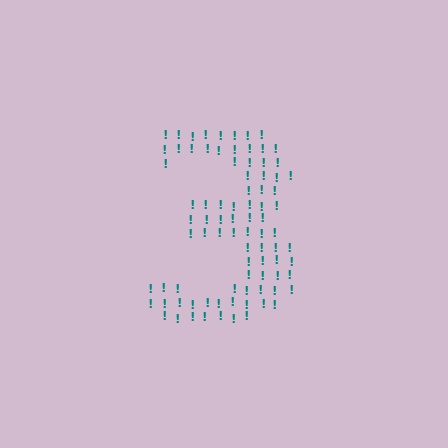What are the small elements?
The small elements are exclamation marks.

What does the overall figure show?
The overall figure shows the digit 3.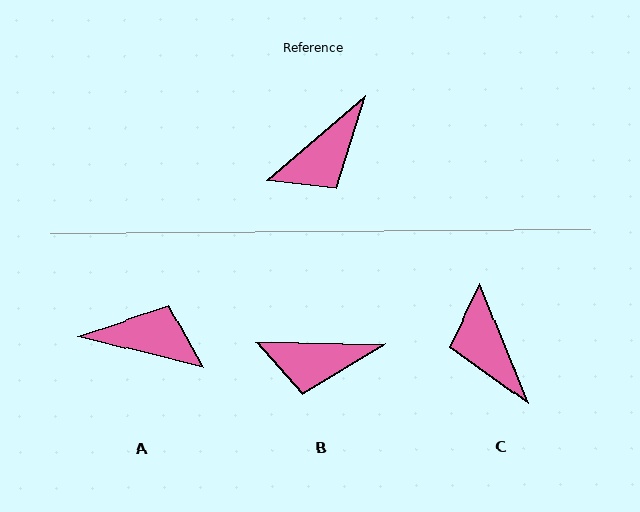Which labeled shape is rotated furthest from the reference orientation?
A, about 125 degrees away.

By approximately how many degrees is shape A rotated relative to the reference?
Approximately 125 degrees counter-clockwise.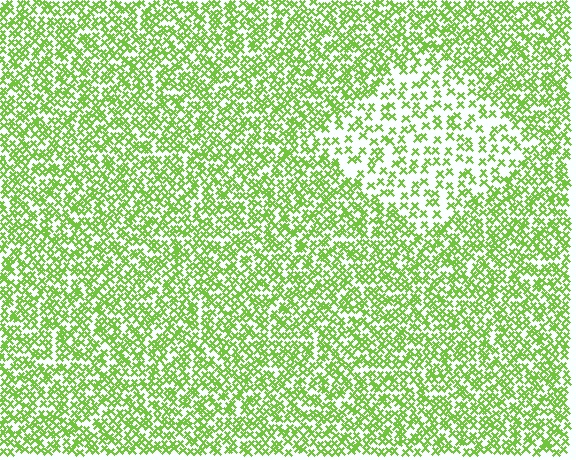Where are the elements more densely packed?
The elements are more densely packed outside the diamond boundary.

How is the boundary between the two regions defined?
The boundary is defined by a change in element density (approximately 2.1x ratio). All elements are the same color, size, and shape.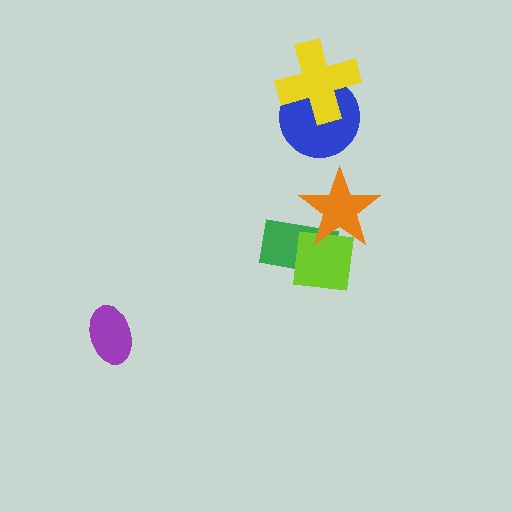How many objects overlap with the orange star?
2 objects overlap with the orange star.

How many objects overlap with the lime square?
2 objects overlap with the lime square.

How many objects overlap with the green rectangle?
2 objects overlap with the green rectangle.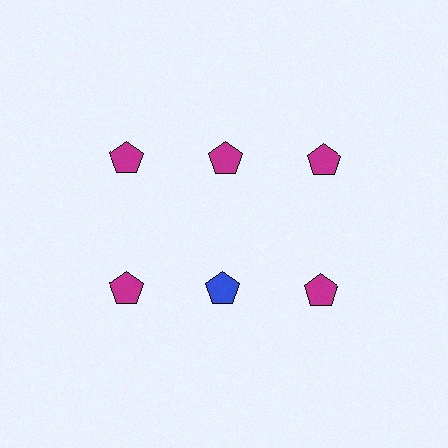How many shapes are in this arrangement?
There are 6 shapes arranged in a grid pattern.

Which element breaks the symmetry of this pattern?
The blue pentagon in the second row, second from left column breaks the symmetry. All other shapes are magenta pentagons.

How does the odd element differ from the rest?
It has a different color: blue instead of magenta.